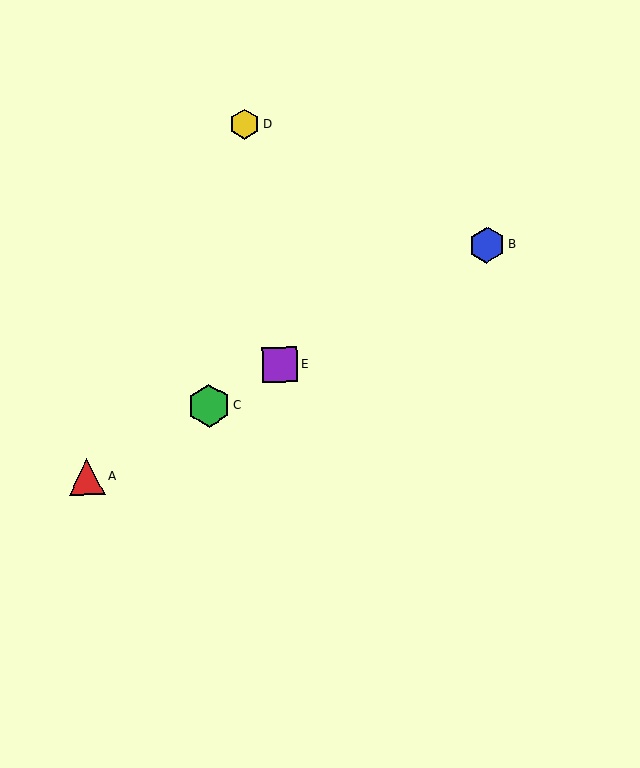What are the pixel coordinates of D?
Object D is at (245, 124).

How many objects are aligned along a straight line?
4 objects (A, B, C, E) are aligned along a straight line.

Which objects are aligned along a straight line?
Objects A, B, C, E are aligned along a straight line.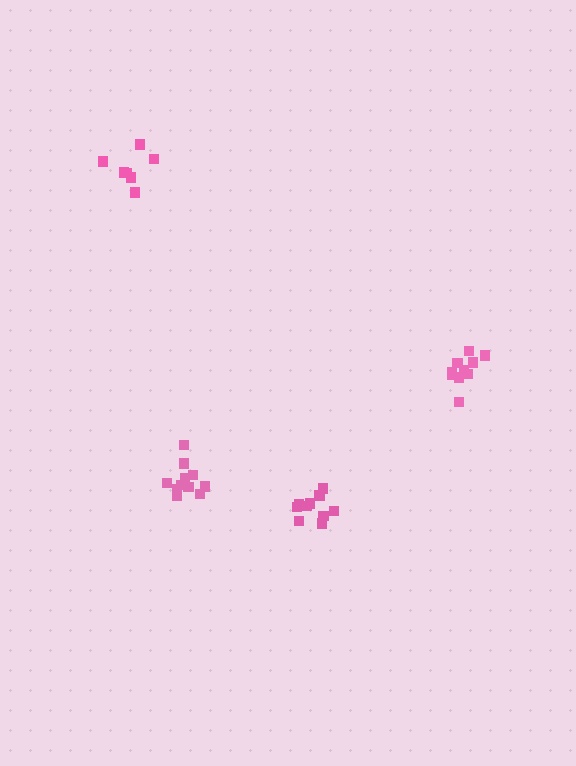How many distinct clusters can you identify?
There are 4 distinct clusters.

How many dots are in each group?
Group 1: 7 dots, Group 2: 11 dots, Group 3: 10 dots, Group 4: 11 dots (39 total).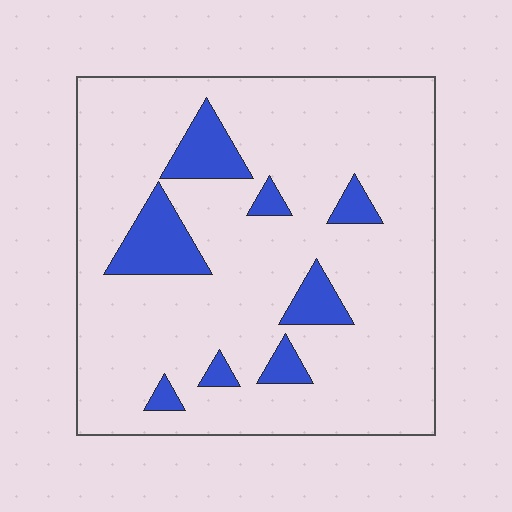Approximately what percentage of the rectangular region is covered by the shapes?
Approximately 15%.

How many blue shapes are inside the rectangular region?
8.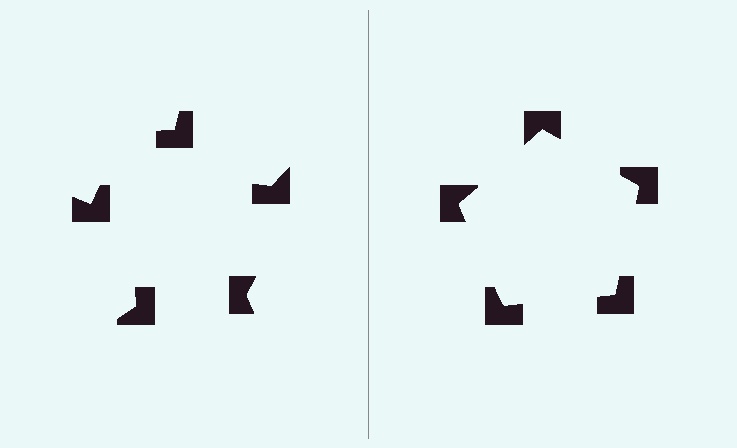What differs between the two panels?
The notched squares are positioned identically on both sides; only the wedge orientations differ. On the right they align to a pentagon; on the left they are misaligned.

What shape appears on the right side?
An illusory pentagon.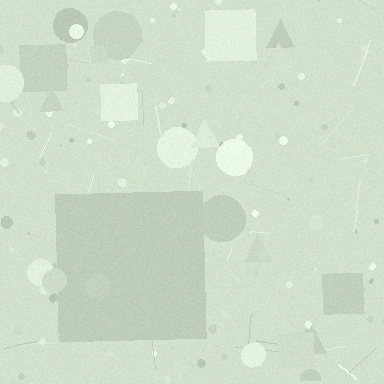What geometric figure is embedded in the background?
A square is embedded in the background.